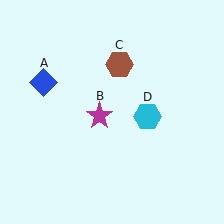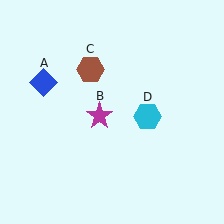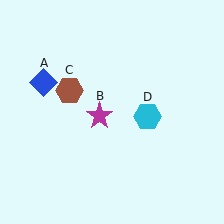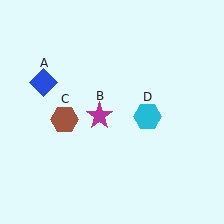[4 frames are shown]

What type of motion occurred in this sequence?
The brown hexagon (object C) rotated counterclockwise around the center of the scene.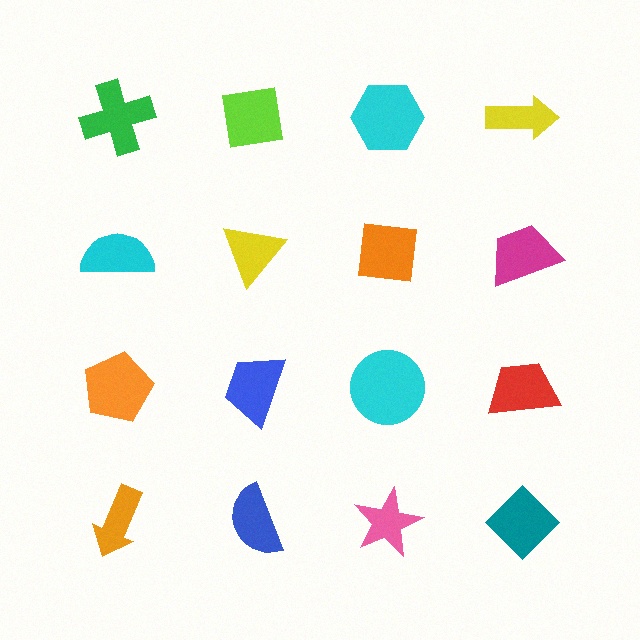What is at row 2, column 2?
A yellow triangle.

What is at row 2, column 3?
An orange square.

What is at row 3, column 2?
A blue trapezoid.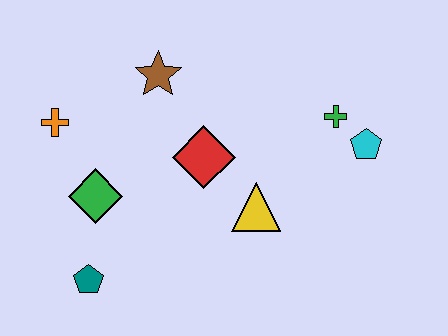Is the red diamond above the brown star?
No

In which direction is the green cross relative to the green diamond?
The green cross is to the right of the green diamond.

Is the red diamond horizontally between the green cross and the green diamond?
Yes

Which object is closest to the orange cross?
The green diamond is closest to the orange cross.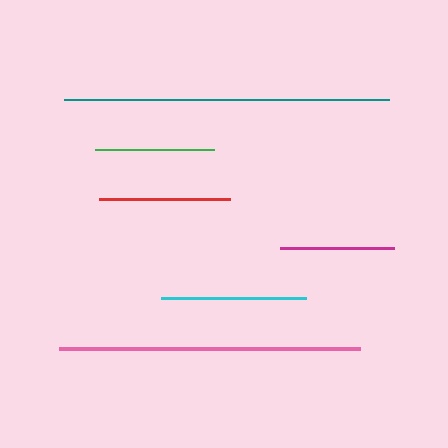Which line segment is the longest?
The teal line is the longest at approximately 325 pixels.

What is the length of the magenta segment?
The magenta segment is approximately 115 pixels long.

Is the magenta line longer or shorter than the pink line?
The pink line is longer than the magenta line.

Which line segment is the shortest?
The magenta line is the shortest at approximately 115 pixels.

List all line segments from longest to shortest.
From longest to shortest: teal, pink, cyan, red, green, magenta.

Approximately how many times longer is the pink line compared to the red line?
The pink line is approximately 2.3 times the length of the red line.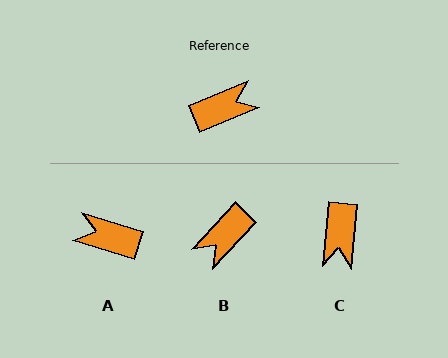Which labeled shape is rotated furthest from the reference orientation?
B, about 155 degrees away.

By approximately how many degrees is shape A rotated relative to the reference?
Approximately 140 degrees counter-clockwise.